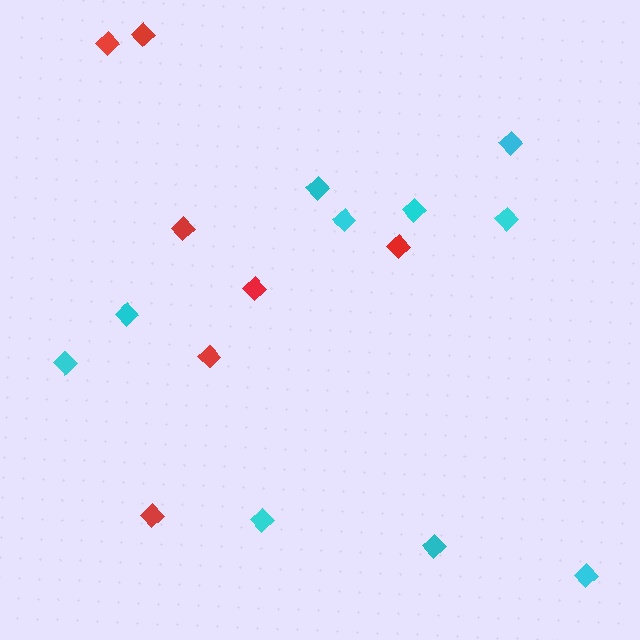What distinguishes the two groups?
There are 2 groups: one group of red diamonds (7) and one group of cyan diamonds (10).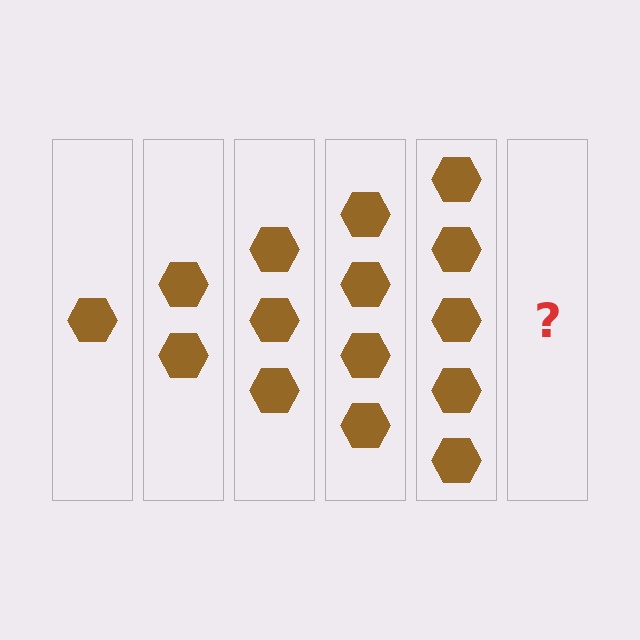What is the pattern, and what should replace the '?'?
The pattern is that each step adds one more hexagon. The '?' should be 6 hexagons.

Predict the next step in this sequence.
The next step is 6 hexagons.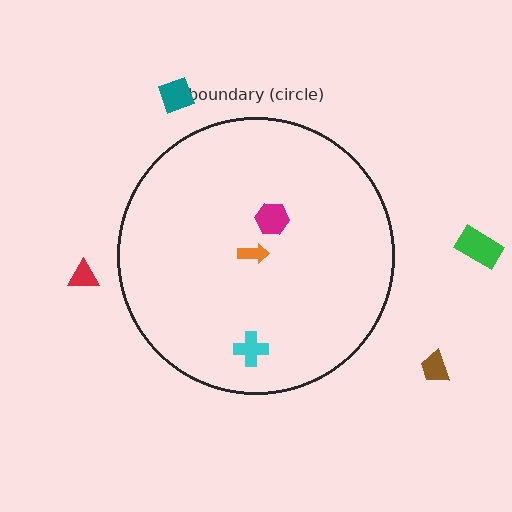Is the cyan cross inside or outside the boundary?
Inside.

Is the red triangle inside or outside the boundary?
Outside.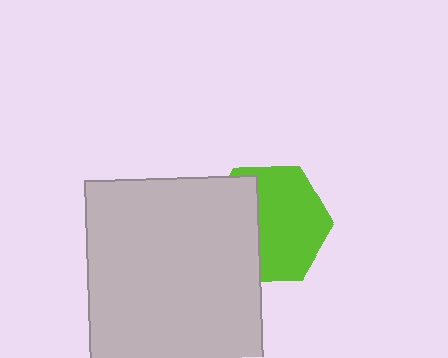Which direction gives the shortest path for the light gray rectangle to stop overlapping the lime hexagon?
Moving left gives the shortest separation.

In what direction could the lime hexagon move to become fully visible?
The lime hexagon could move right. That would shift it out from behind the light gray rectangle entirely.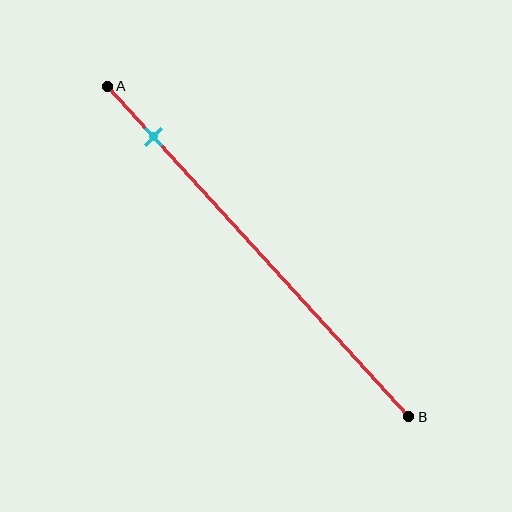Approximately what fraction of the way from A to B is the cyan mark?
The cyan mark is approximately 15% of the way from A to B.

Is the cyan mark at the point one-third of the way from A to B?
No, the mark is at about 15% from A, not at the 33% one-third point.